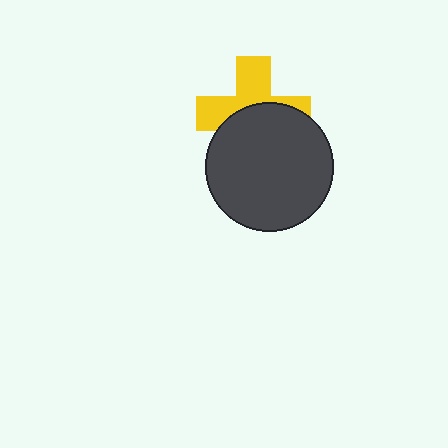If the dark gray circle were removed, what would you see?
You would see the complete yellow cross.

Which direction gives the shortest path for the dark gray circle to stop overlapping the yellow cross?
Moving down gives the shortest separation.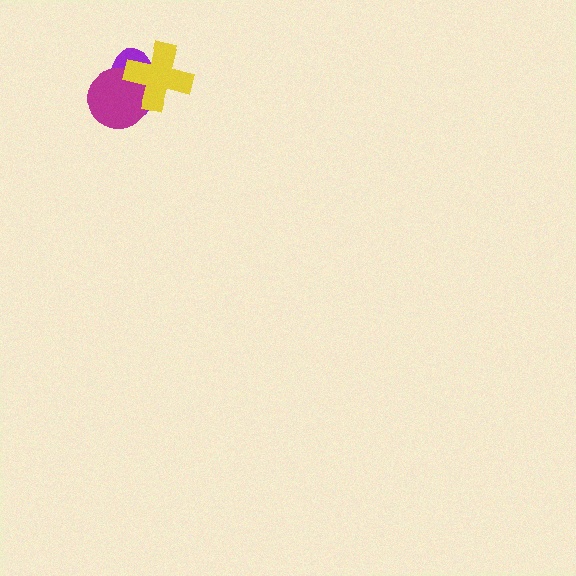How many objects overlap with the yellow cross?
2 objects overlap with the yellow cross.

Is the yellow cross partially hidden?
No, no other shape covers it.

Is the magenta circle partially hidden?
Yes, it is partially covered by another shape.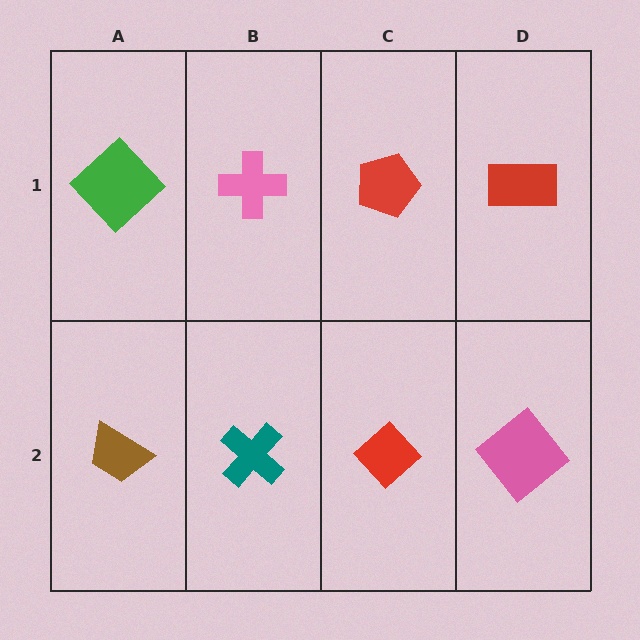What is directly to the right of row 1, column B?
A red pentagon.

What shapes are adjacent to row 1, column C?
A red diamond (row 2, column C), a pink cross (row 1, column B), a red rectangle (row 1, column D).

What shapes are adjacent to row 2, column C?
A red pentagon (row 1, column C), a teal cross (row 2, column B), a pink diamond (row 2, column D).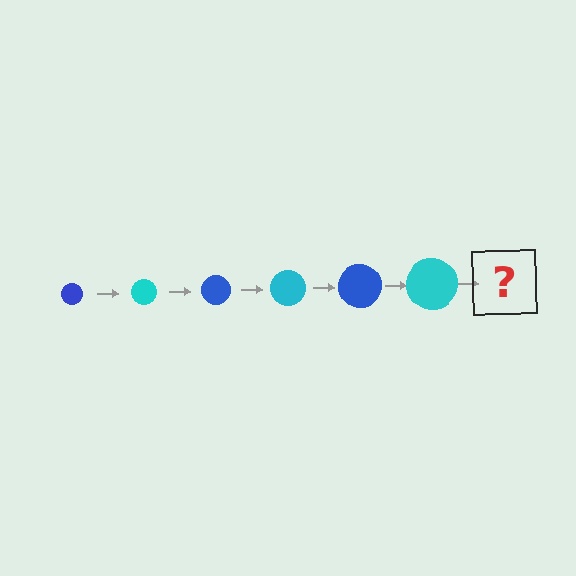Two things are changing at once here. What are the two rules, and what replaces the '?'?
The two rules are that the circle grows larger each step and the color cycles through blue and cyan. The '?' should be a blue circle, larger than the previous one.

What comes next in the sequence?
The next element should be a blue circle, larger than the previous one.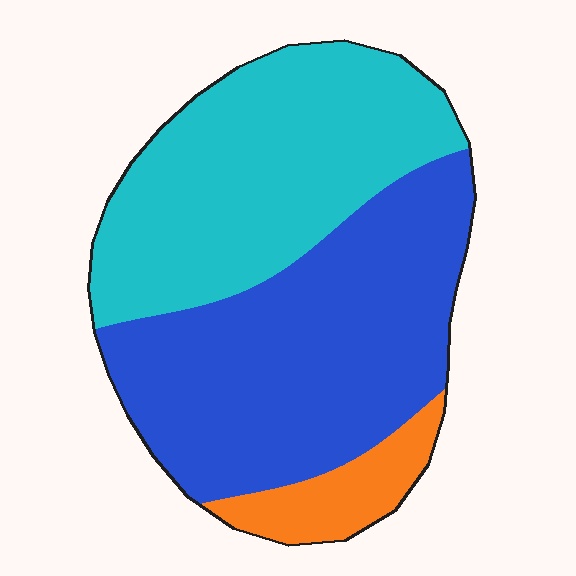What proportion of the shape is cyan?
Cyan covers roughly 40% of the shape.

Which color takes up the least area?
Orange, at roughly 10%.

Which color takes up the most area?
Blue, at roughly 50%.